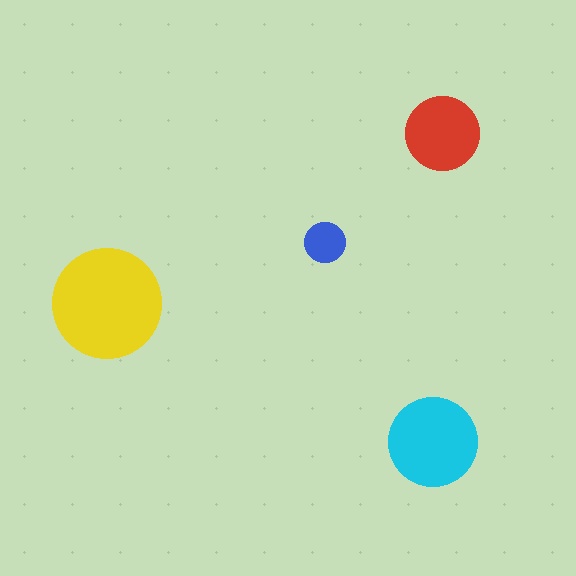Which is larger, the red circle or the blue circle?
The red one.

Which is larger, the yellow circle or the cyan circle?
The yellow one.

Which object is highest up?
The red circle is topmost.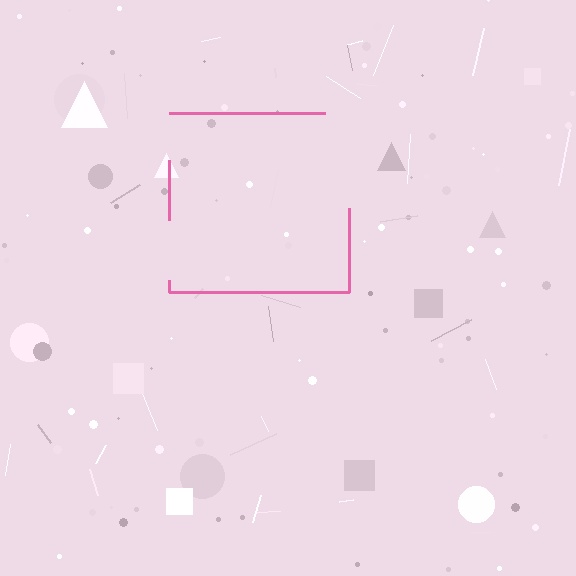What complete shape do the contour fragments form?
The contour fragments form a square.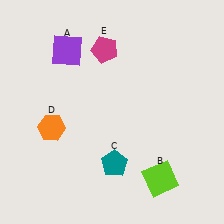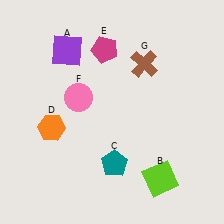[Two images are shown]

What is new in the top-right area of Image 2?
A brown cross (G) was added in the top-right area of Image 2.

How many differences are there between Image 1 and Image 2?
There are 2 differences between the two images.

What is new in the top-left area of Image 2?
A pink circle (F) was added in the top-left area of Image 2.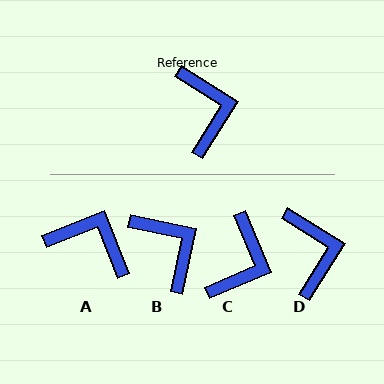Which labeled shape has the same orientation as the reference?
D.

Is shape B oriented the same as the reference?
No, it is off by about 21 degrees.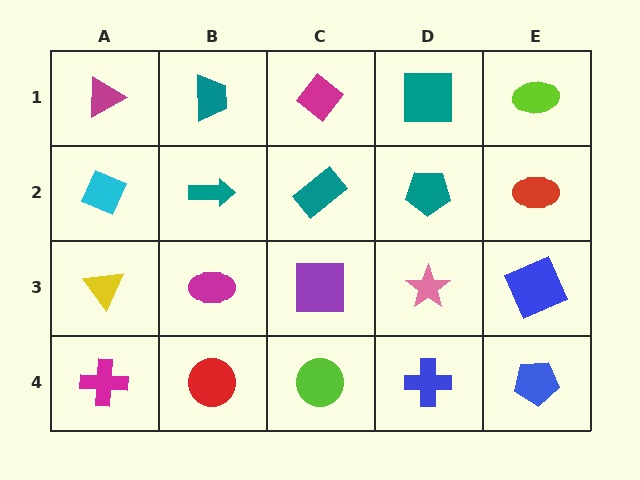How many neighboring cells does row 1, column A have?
2.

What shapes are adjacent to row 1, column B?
A teal arrow (row 2, column B), a magenta triangle (row 1, column A), a magenta diamond (row 1, column C).